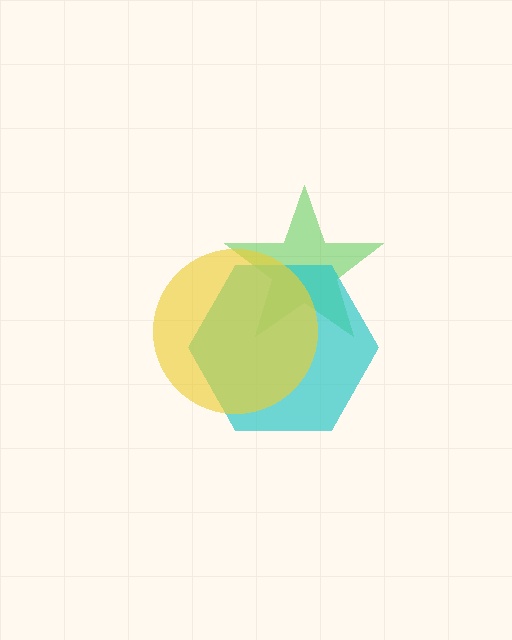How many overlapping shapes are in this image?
There are 3 overlapping shapes in the image.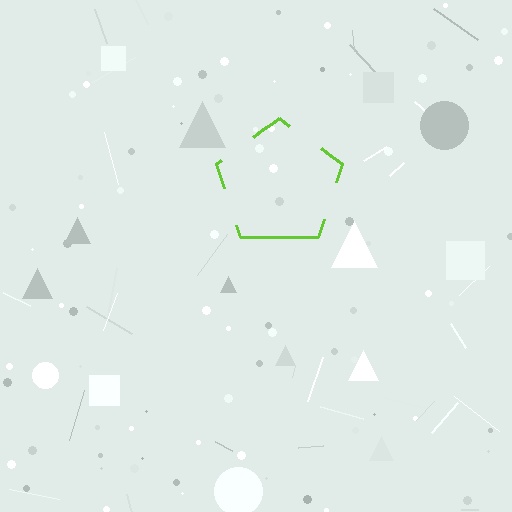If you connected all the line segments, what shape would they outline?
They would outline a pentagon.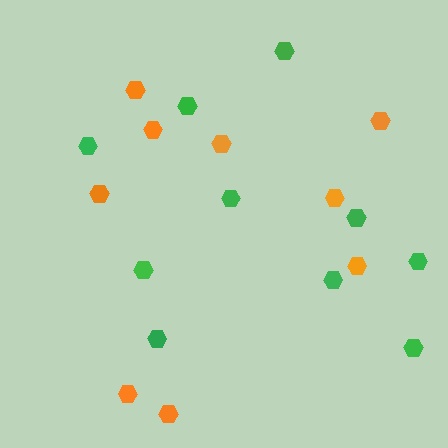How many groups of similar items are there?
There are 2 groups: one group of orange hexagons (9) and one group of green hexagons (10).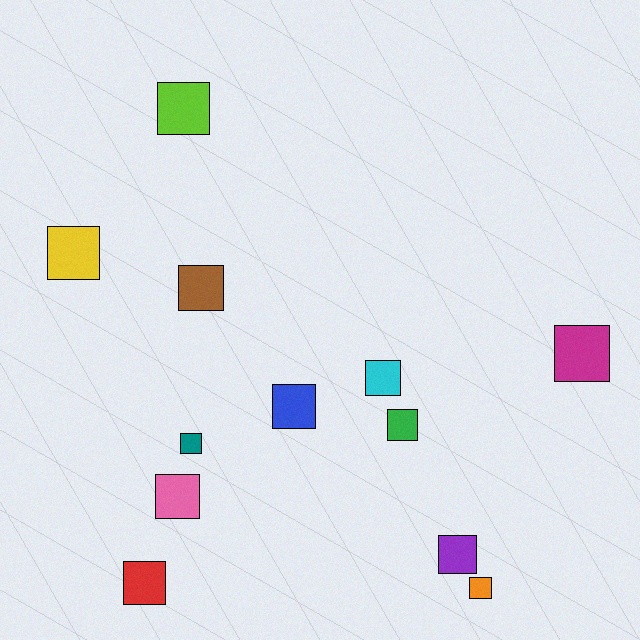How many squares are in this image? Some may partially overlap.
There are 12 squares.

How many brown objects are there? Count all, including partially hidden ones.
There is 1 brown object.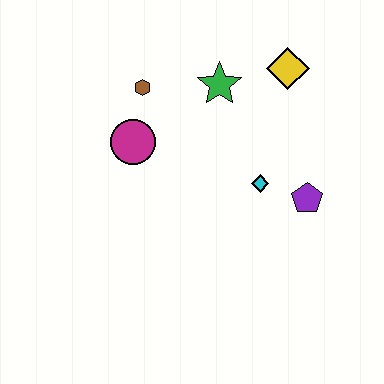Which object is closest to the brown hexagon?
The magenta circle is closest to the brown hexagon.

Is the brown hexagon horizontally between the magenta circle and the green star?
Yes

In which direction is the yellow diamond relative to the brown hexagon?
The yellow diamond is to the right of the brown hexagon.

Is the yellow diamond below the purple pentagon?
No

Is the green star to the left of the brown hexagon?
No